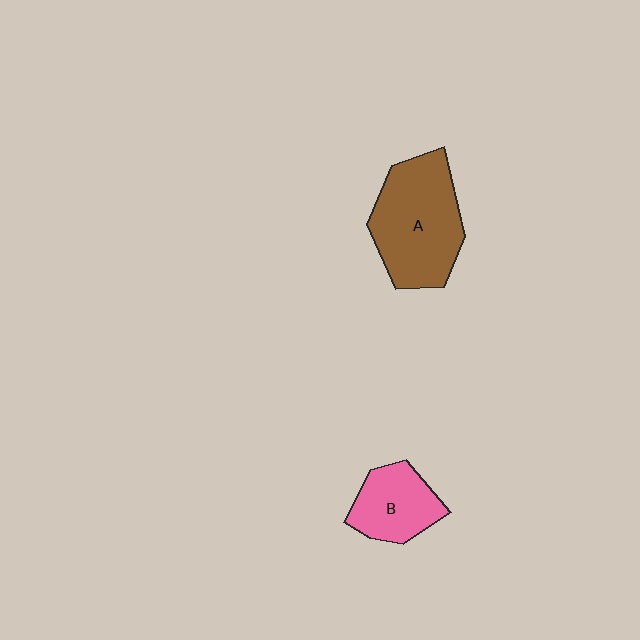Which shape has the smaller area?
Shape B (pink).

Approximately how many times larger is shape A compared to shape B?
Approximately 1.8 times.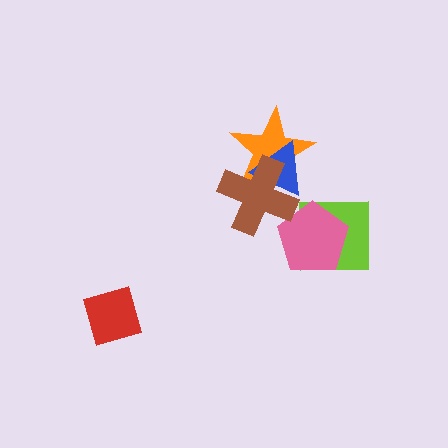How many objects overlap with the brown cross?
3 objects overlap with the brown cross.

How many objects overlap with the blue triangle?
2 objects overlap with the blue triangle.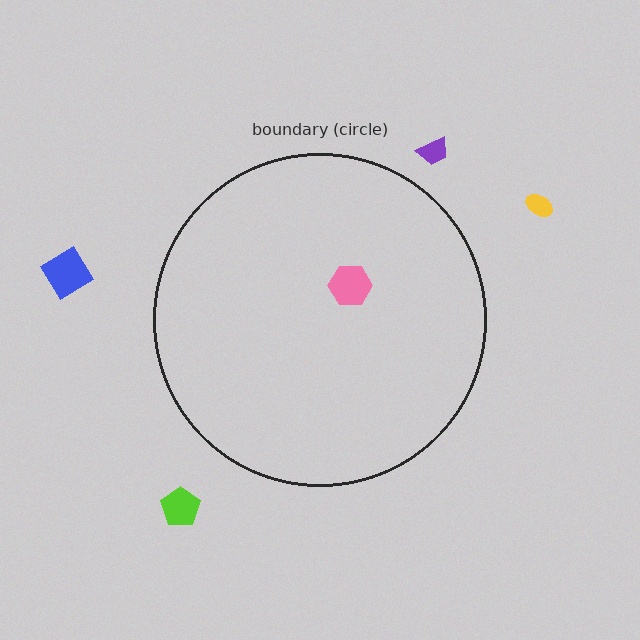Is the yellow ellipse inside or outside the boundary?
Outside.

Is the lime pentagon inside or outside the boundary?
Outside.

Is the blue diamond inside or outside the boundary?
Outside.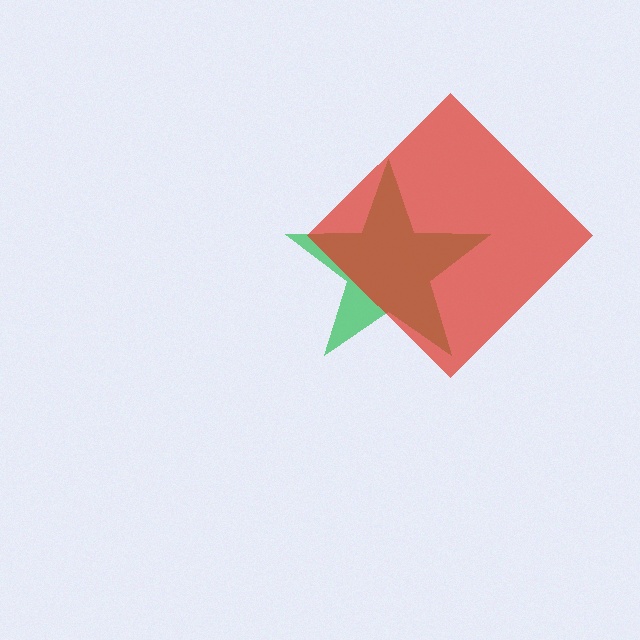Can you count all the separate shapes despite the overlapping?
Yes, there are 2 separate shapes.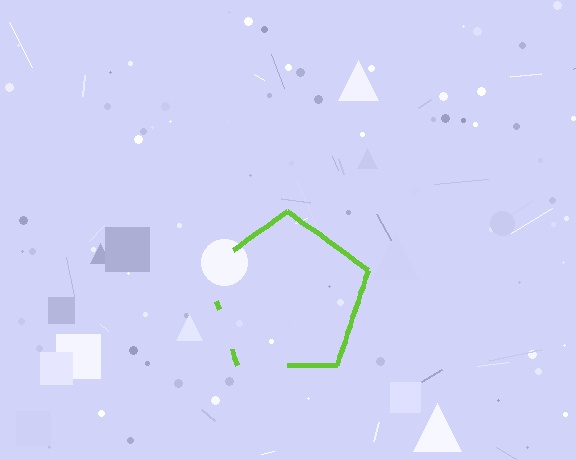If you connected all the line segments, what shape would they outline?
They would outline a pentagon.